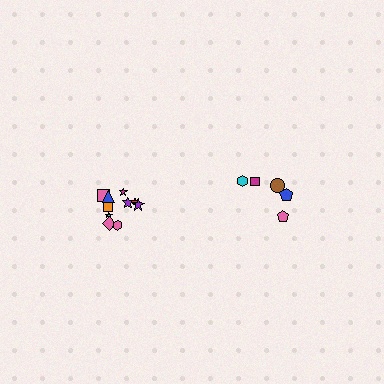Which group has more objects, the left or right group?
The left group.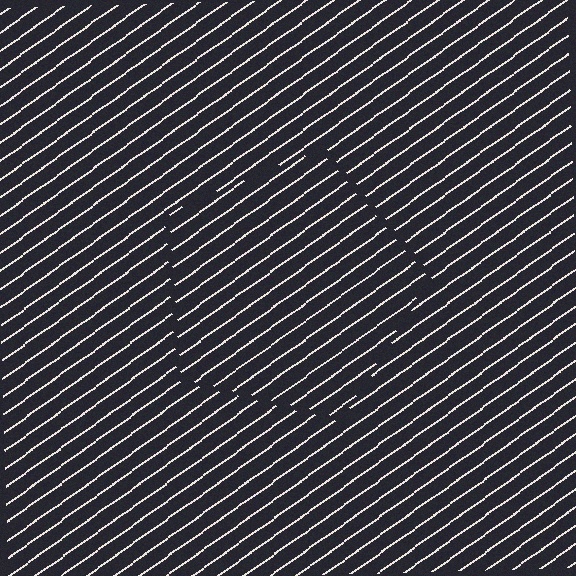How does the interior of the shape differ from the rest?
The interior of the shape contains the same grating, shifted by half a period — the contour is defined by the phase discontinuity where line-ends from the inner and outer gratings abut.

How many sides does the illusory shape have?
5 sides — the line-ends trace a pentagon.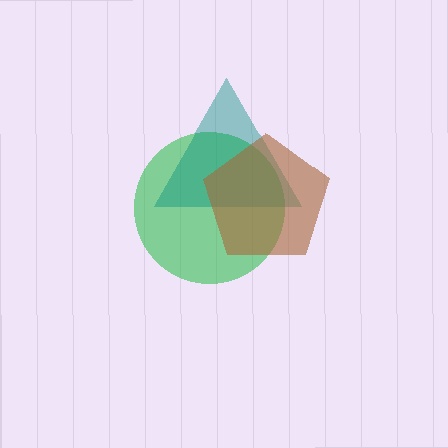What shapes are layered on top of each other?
The layered shapes are: a green circle, a teal triangle, a brown pentagon.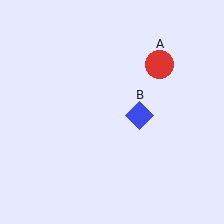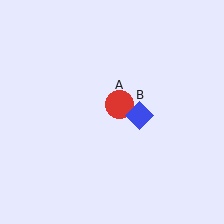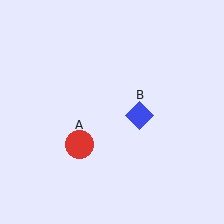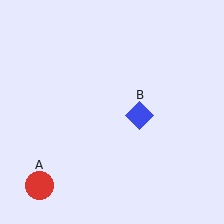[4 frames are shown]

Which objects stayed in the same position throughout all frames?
Blue diamond (object B) remained stationary.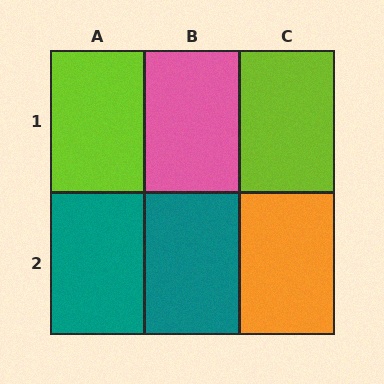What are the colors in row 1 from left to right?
Lime, pink, lime.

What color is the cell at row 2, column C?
Orange.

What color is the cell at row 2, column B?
Teal.